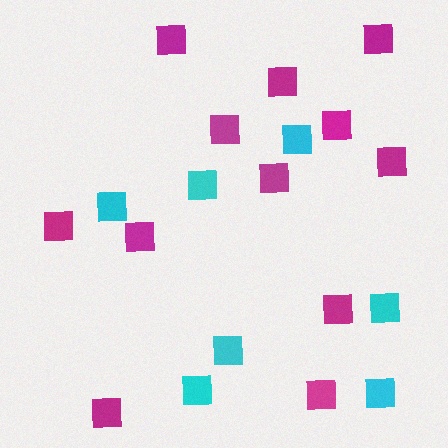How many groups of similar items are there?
There are 2 groups: one group of cyan squares (7) and one group of magenta squares (12).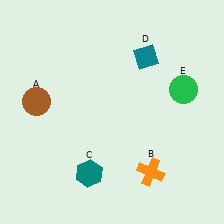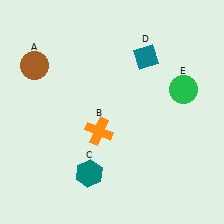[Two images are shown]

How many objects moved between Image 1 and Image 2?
2 objects moved between the two images.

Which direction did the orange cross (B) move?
The orange cross (B) moved left.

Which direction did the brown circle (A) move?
The brown circle (A) moved up.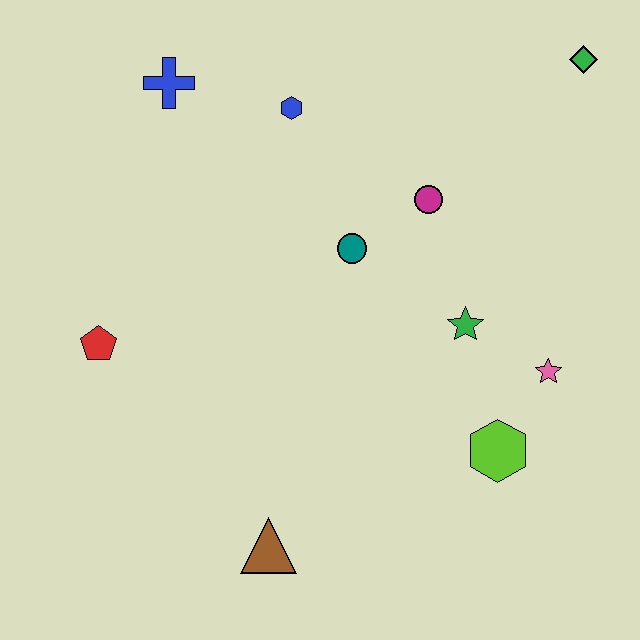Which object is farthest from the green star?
The blue cross is farthest from the green star.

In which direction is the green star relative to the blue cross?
The green star is to the right of the blue cross.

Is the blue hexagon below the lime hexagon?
No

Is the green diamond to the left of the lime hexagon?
No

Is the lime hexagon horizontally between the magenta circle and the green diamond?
Yes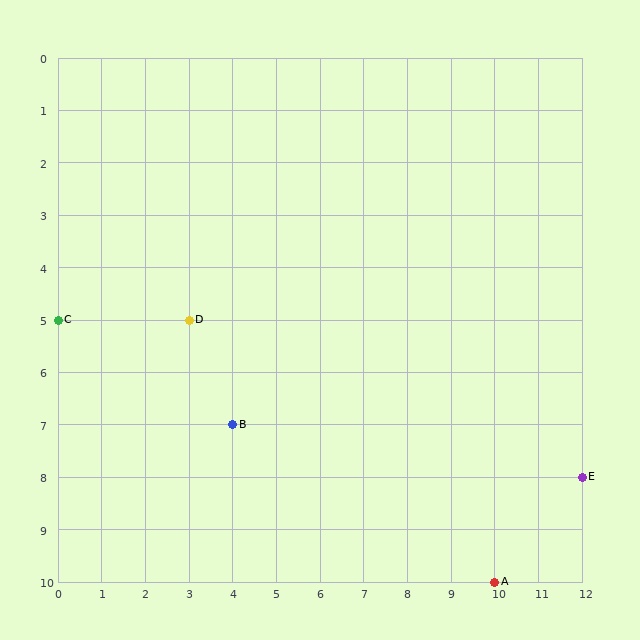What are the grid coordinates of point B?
Point B is at grid coordinates (4, 7).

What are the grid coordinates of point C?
Point C is at grid coordinates (0, 5).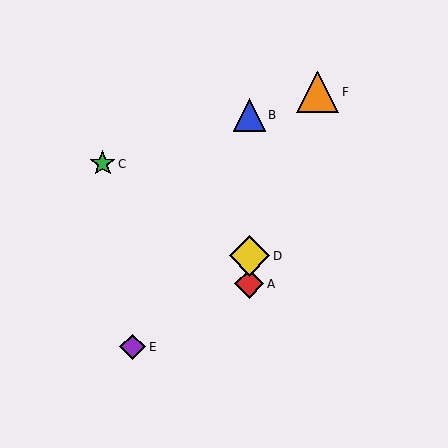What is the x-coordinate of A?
Object A is at x≈249.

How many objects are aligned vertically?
3 objects (A, B, D) are aligned vertically.